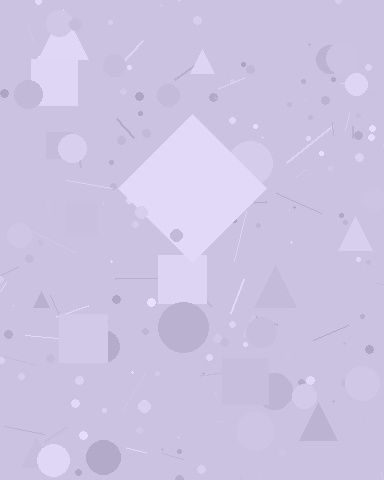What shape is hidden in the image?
A diamond is hidden in the image.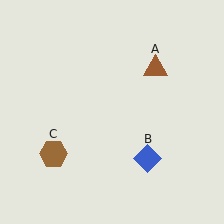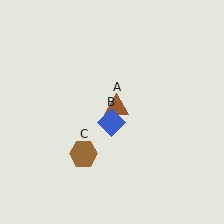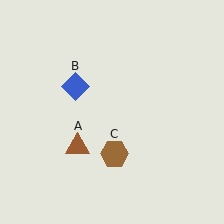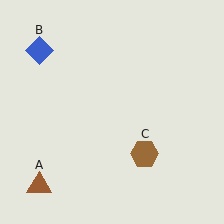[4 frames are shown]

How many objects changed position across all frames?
3 objects changed position: brown triangle (object A), blue diamond (object B), brown hexagon (object C).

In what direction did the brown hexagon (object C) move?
The brown hexagon (object C) moved right.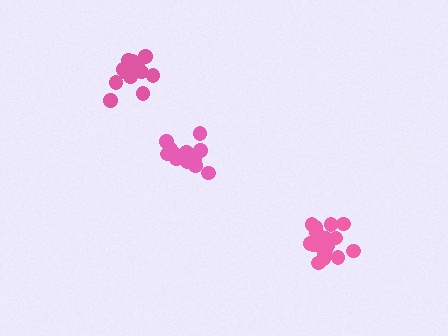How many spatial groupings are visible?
There are 3 spatial groupings.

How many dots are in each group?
Group 1: 14 dots, Group 2: 17 dots, Group 3: 13 dots (44 total).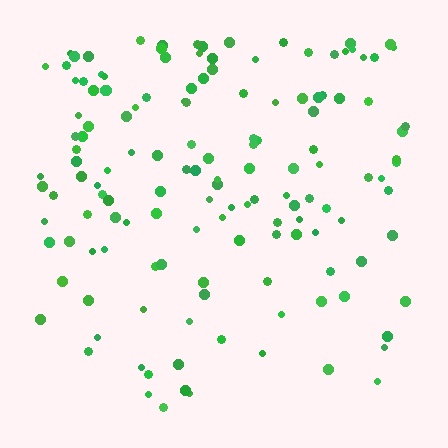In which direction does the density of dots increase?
From bottom to top, with the top side densest.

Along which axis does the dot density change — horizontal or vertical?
Vertical.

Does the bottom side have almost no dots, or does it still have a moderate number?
Still a moderate number, just noticeably fewer than the top.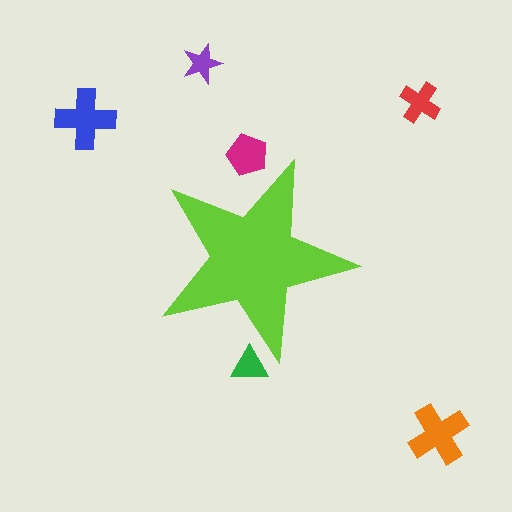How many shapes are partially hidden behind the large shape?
2 shapes are partially hidden.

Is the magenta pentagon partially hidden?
Yes, the magenta pentagon is partially hidden behind the lime star.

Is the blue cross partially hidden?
No, the blue cross is fully visible.